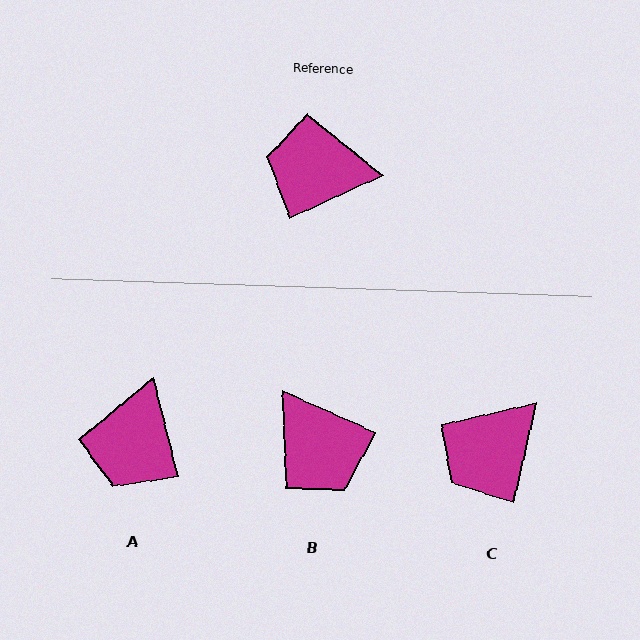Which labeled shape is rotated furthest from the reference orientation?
B, about 131 degrees away.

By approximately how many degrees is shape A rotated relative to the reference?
Approximately 79 degrees counter-clockwise.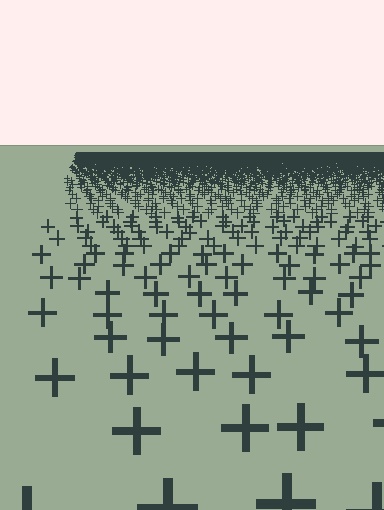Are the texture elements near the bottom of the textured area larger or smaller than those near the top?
Larger. Near the bottom, elements are closer to the viewer and appear at a bigger on-screen size.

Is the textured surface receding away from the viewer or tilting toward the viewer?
The surface is receding away from the viewer. Texture elements get smaller and denser toward the top.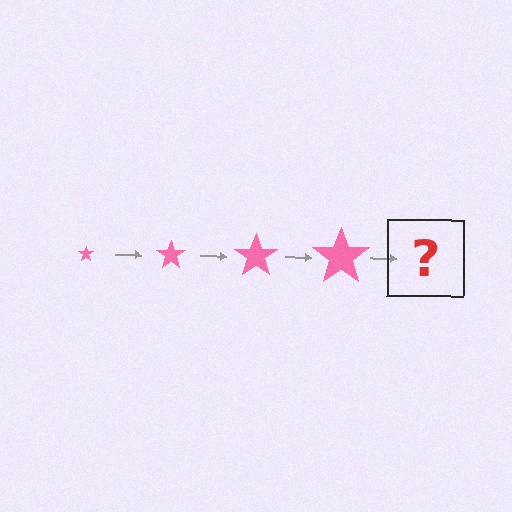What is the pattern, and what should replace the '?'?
The pattern is that the star gets progressively larger each step. The '?' should be a pink star, larger than the previous one.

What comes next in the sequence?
The next element should be a pink star, larger than the previous one.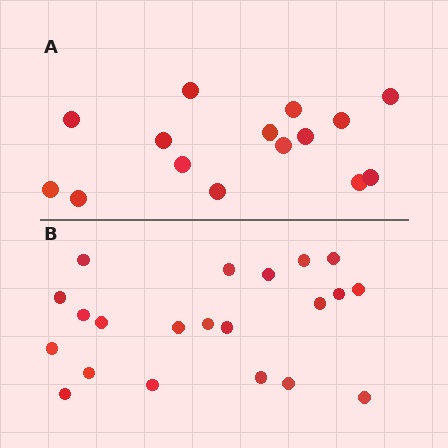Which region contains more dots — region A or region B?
Region B (the bottom region) has more dots.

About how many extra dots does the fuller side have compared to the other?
Region B has about 6 more dots than region A.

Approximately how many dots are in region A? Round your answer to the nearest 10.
About 20 dots. (The exact count is 15, which rounds to 20.)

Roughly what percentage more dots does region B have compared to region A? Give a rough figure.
About 40% more.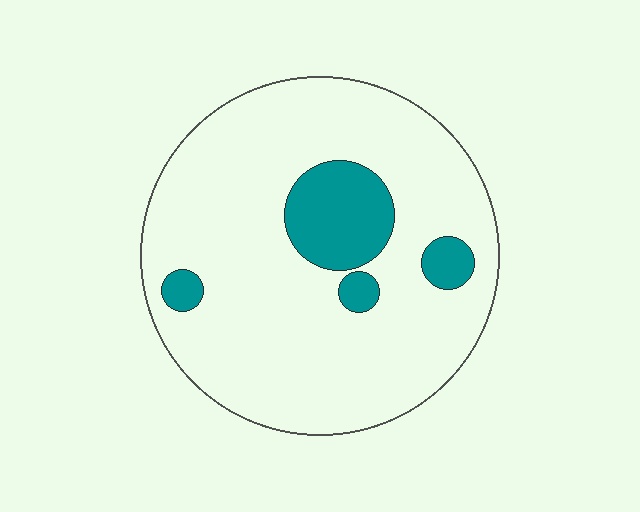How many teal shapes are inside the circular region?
4.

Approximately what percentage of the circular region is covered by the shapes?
Approximately 15%.